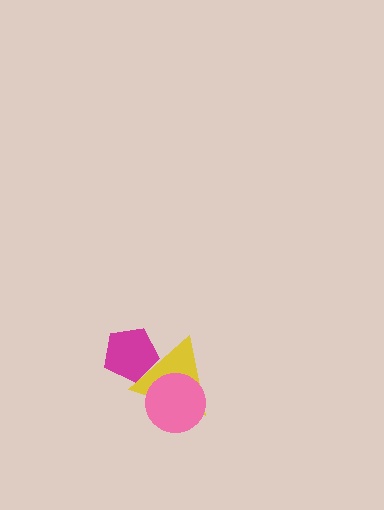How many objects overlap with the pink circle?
1 object overlaps with the pink circle.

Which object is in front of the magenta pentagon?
The yellow triangle is in front of the magenta pentagon.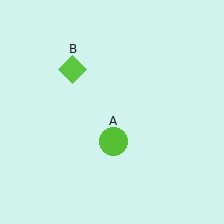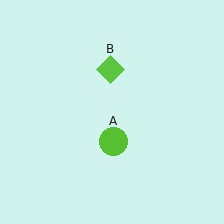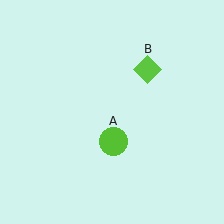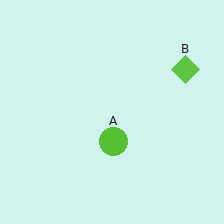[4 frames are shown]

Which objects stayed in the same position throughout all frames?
Lime circle (object A) remained stationary.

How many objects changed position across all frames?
1 object changed position: lime diamond (object B).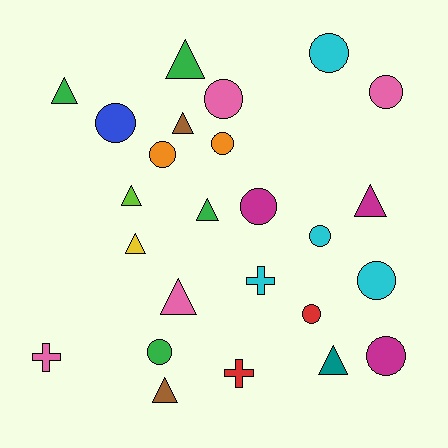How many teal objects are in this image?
There is 1 teal object.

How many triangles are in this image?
There are 10 triangles.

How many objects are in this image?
There are 25 objects.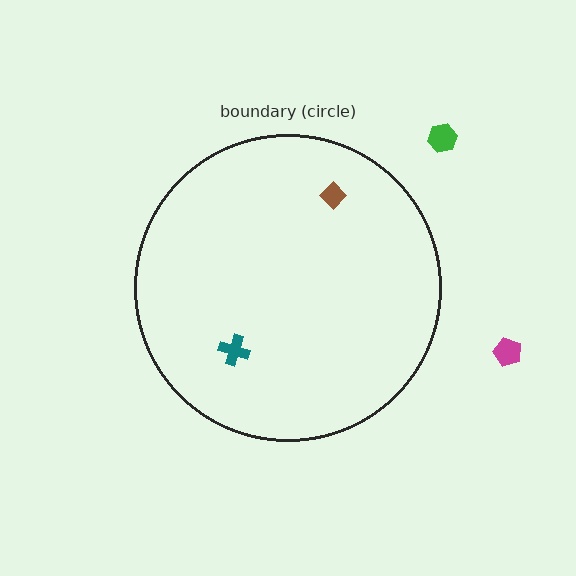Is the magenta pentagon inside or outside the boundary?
Outside.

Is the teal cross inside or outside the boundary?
Inside.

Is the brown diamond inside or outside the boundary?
Inside.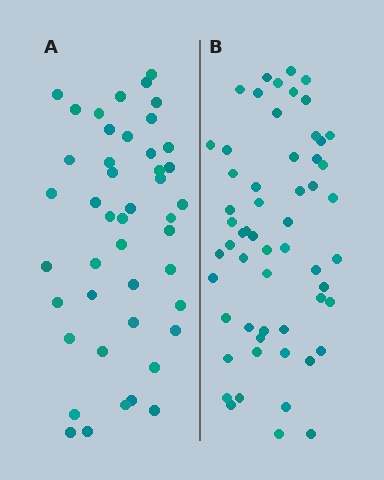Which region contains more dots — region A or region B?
Region B (the right region) has more dots.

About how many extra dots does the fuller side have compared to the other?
Region B has roughly 12 or so more dots than region A.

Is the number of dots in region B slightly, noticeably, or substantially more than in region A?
Region B has noticeably more, but not dramatically so. The ratio is roughly 1.3 to 1.